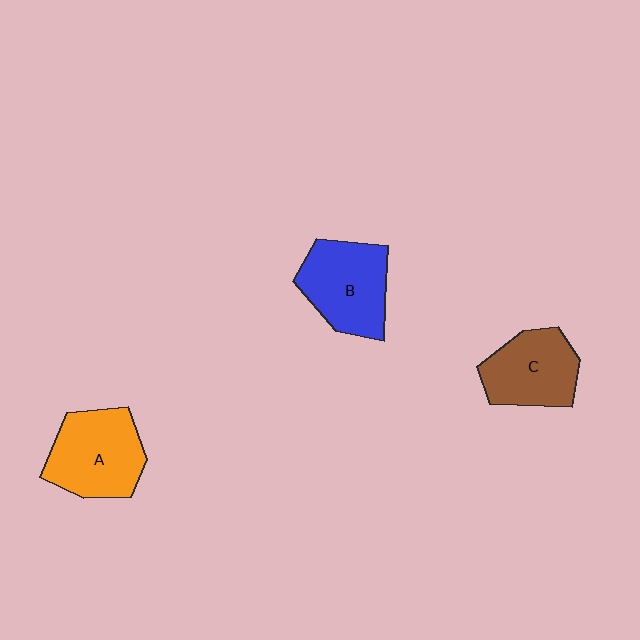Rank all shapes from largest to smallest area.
From largest to smallest: A (orange), B (blue), C (brown).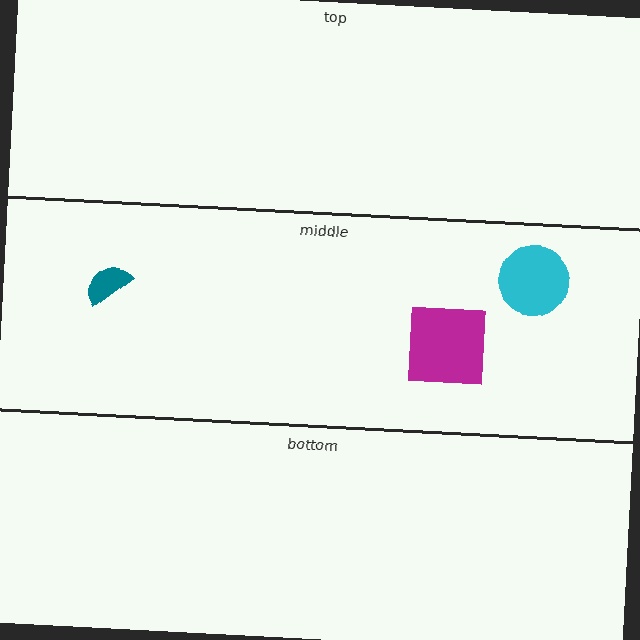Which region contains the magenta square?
The middle region.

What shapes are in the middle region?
The cyan circle, the teal semicircle, the magenta square.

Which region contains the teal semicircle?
The middle region.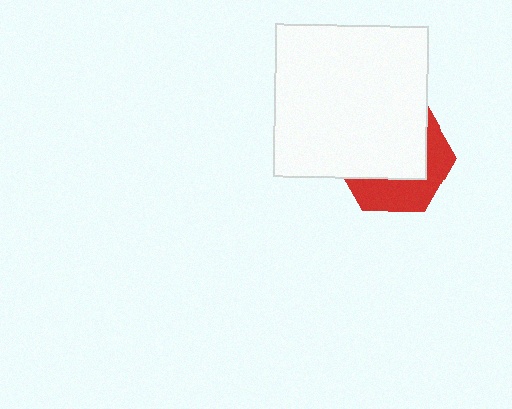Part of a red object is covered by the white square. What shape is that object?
It is a hexagon.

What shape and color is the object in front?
The object in front is a white square.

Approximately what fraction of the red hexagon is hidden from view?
Roughly 62% of the red hexagon is hidden behind the white square.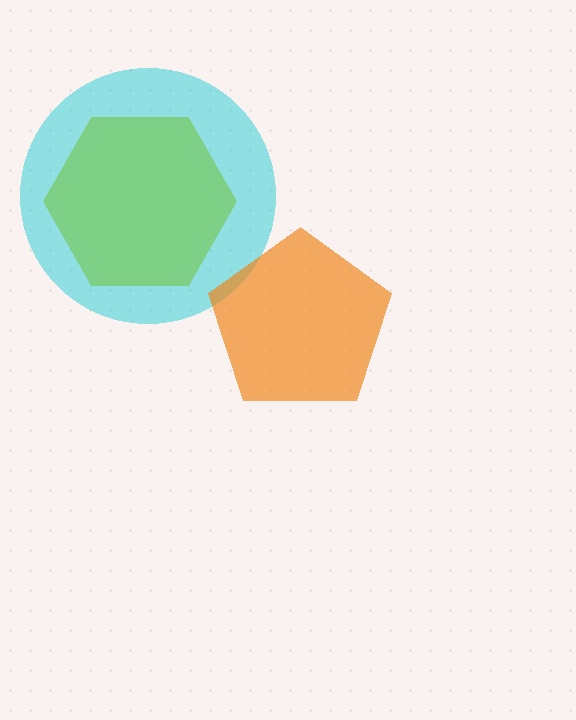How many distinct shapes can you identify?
There are 3 distinct shapes: a cyan circle, a lime hexagon, an orange pentagon.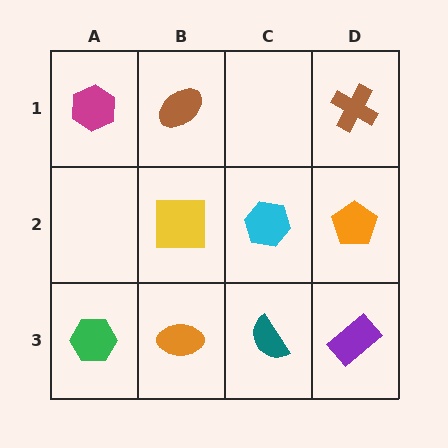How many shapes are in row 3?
4 shapes.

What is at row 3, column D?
A purple rectangle.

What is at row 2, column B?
A yellow square.